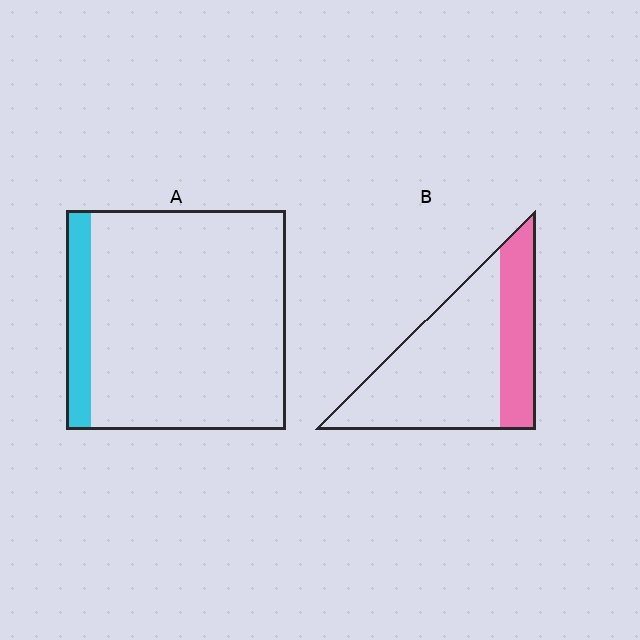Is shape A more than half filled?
No.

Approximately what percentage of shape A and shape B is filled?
A is approximately 10% and B is approximately 30%.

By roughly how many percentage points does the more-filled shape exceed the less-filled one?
By roughly 20 percentage points (B over A).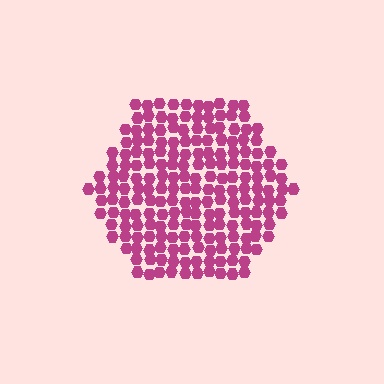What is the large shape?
The large shape is a hexagon.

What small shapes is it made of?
It is made of small hexagons.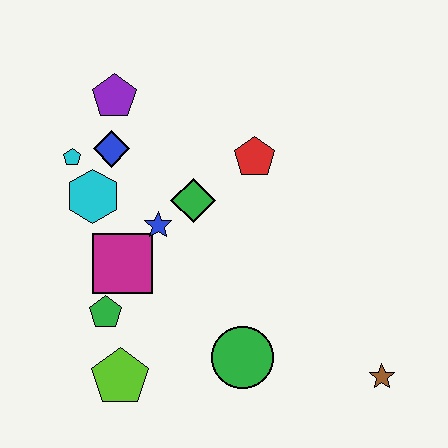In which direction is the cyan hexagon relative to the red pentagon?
The cyan hexagon is to the left of the red pentagon.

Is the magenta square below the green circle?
No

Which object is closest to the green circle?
The lime pentagon is closest to the green circle.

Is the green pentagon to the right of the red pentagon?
No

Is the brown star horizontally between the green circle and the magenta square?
No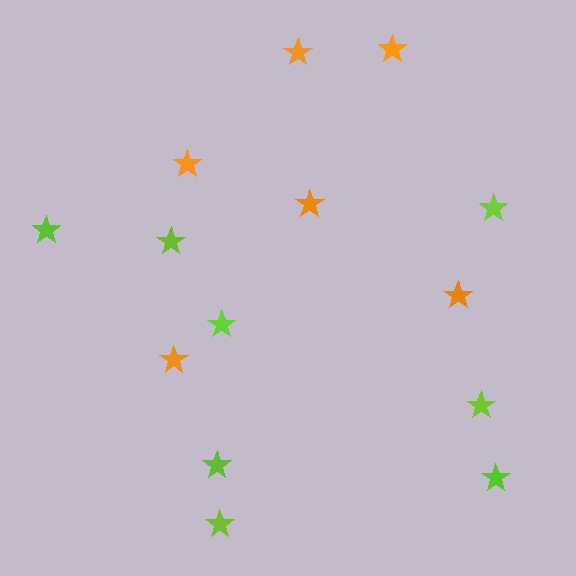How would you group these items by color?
There are 2 groups: one group of orange stars (6) and one group of lime stars (8).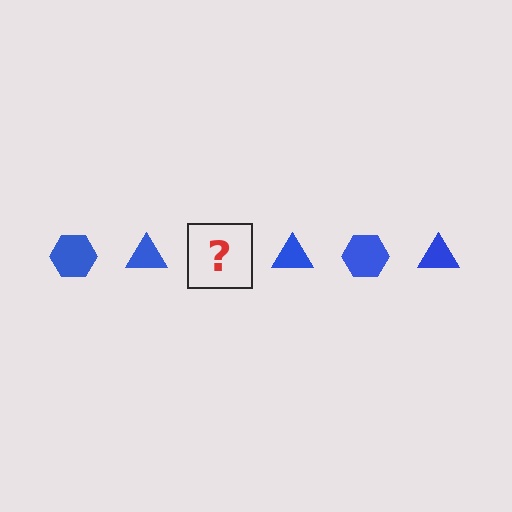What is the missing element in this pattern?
The missing element is a blue hexagon.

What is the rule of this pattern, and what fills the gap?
The rule is that the pattern cycles through hexagon, triangle shapes in blue. The gap should be filled with a blue hexagon.